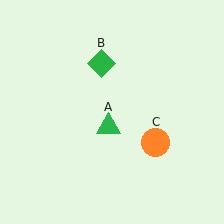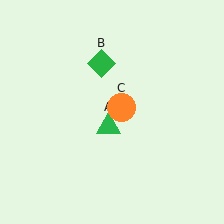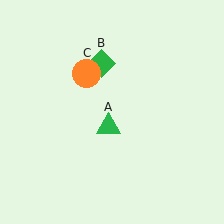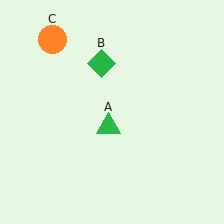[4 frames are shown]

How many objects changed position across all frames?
1 object changed position: orange circle (object C).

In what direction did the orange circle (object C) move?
The orange circle (object C) moved up and to the left.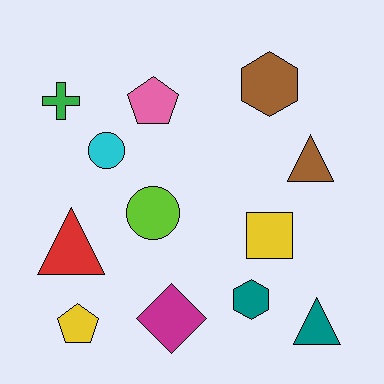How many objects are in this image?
There are 12 objects.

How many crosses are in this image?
There is 1 cross.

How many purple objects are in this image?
There are no purple objects.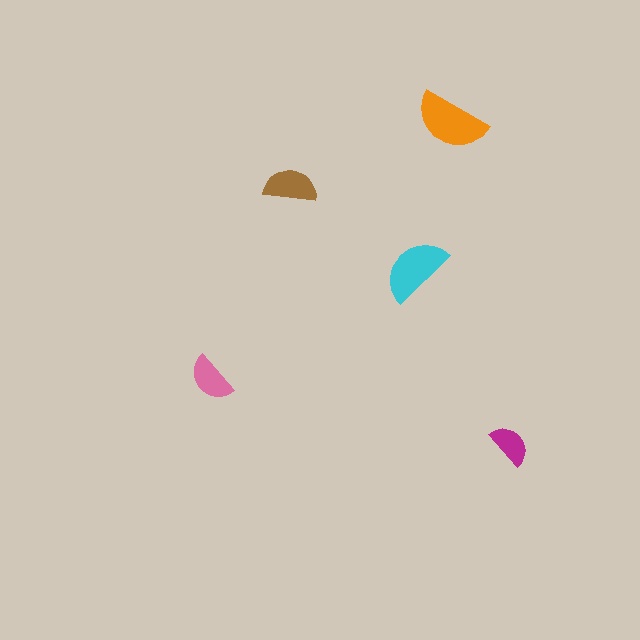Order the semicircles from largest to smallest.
the orange one, the cyan one, the brown one, the pink one, the magenta one.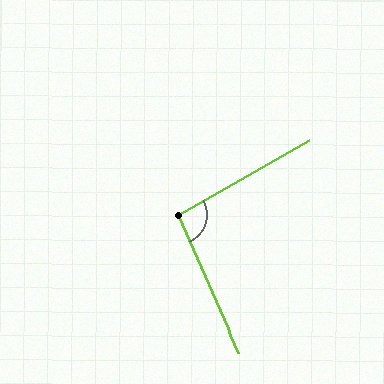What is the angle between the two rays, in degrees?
Approximately 96 degrees.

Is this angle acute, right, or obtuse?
It is obtuse.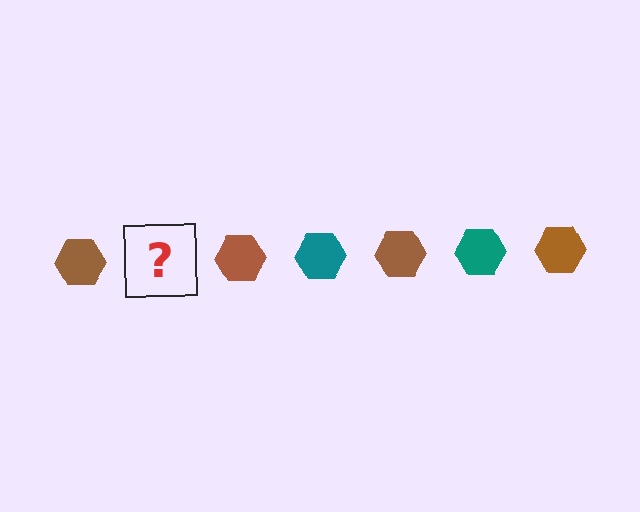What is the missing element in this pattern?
The missing element is a teal hexagon.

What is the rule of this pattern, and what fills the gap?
The rule is that the pattern cycles through brown, teal hexagons. The gap should be filled with a teal hexagon.